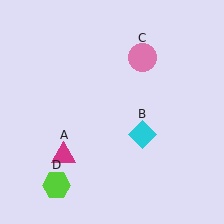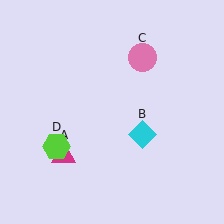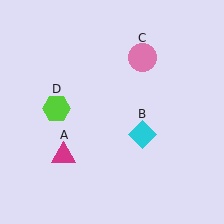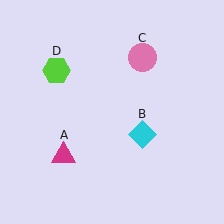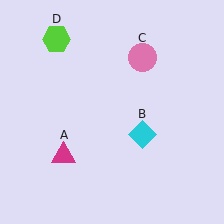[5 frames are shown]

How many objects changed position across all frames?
1 object changed position: lime hexagon (object D).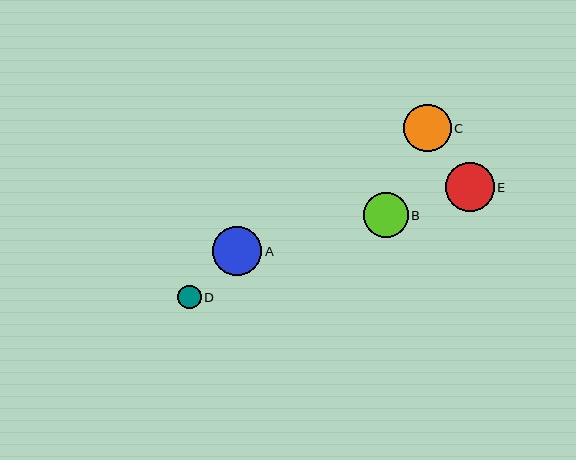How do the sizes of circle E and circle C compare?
Circle E and circle C are approximately the same size.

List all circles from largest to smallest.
From largest to smallest: A, E, C, B, D.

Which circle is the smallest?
Circle D is the smallest with a size of approximately 23 pixels.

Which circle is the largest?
Circle A is the largest with a size of approximately 49 pixels.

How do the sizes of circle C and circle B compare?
Circle C and circle B are approximately the same size.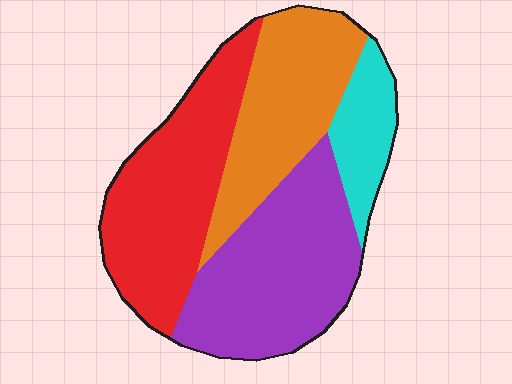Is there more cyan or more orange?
Orange.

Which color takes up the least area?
Cyan, at roughly 10%.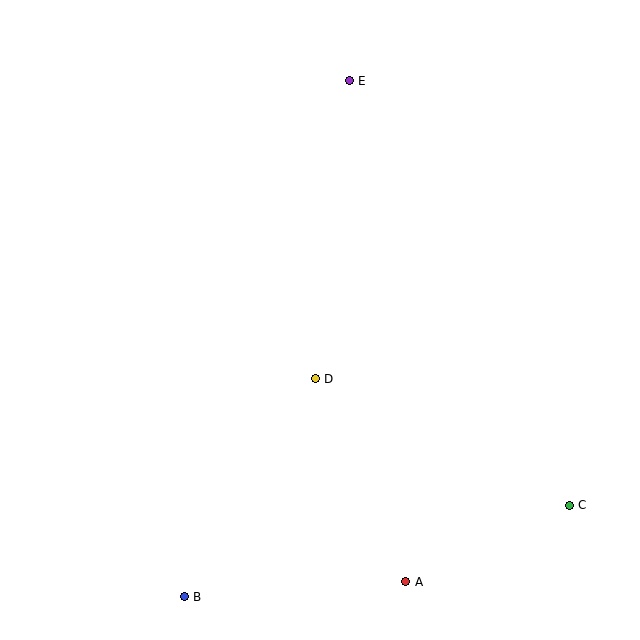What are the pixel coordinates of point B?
Point B is at (184, 597).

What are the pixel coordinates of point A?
Point A is at (406, 582).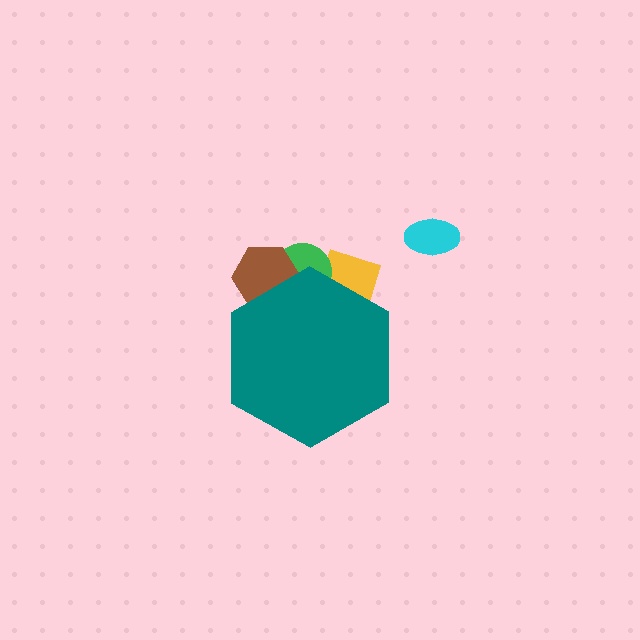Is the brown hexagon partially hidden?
Yes, the brown hexagon is partially hidden behind the teal hexagon.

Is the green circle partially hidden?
Yes, the green circle is partially hidden behind the teal hexagon.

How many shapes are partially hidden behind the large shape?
5 shapes are partially hidden.